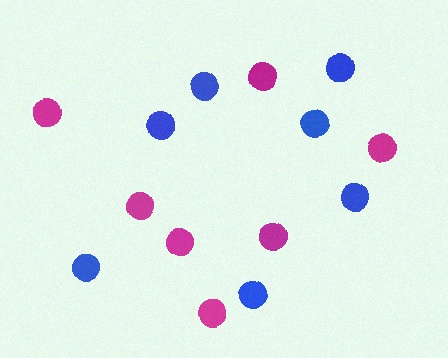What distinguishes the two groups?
There are 2 groups: one group of blue circles (7) and one group of magenta circles (7).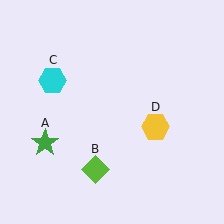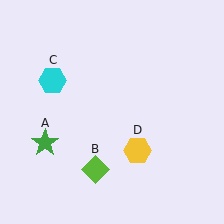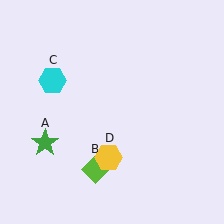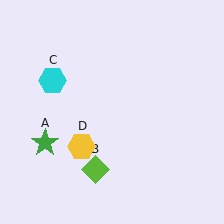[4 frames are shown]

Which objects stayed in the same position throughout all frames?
Green star (object A) and lime diamond (object B) and cyan hexagon (object C) remained stationary.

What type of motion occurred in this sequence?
The yellow hexagon (object D) rotated clockwise around the center of the scene.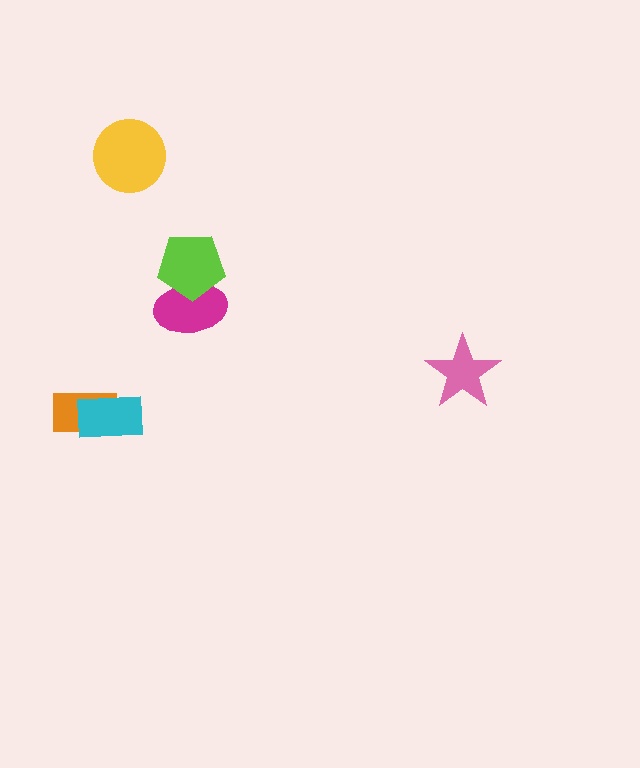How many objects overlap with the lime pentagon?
1 object overlaps with the lime pentagon.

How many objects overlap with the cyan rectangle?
1 object overlaps with the cyan rectangle.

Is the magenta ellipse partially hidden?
Yes, it is partially covered by another shape.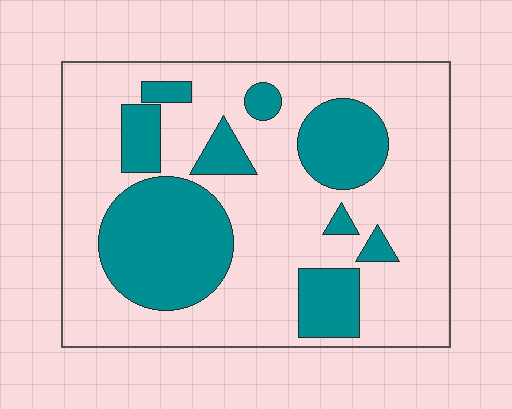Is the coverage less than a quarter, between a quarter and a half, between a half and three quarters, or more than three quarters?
Between a quarter and a half.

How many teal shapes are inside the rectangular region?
9.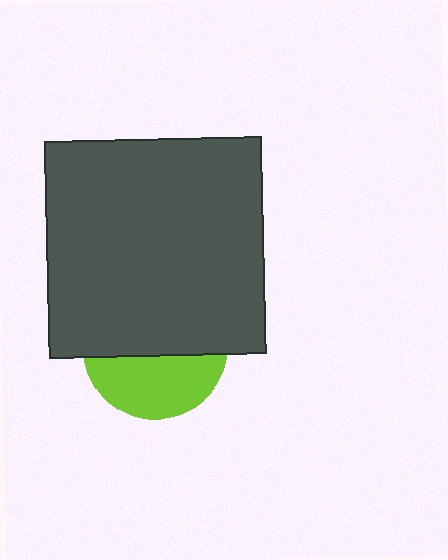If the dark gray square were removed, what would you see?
You would see the complete lime circle.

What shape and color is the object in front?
The object in front is a dark gray square.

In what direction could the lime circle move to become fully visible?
The lime circle could move down. That would shift it out from behind the dark gray square entirely.